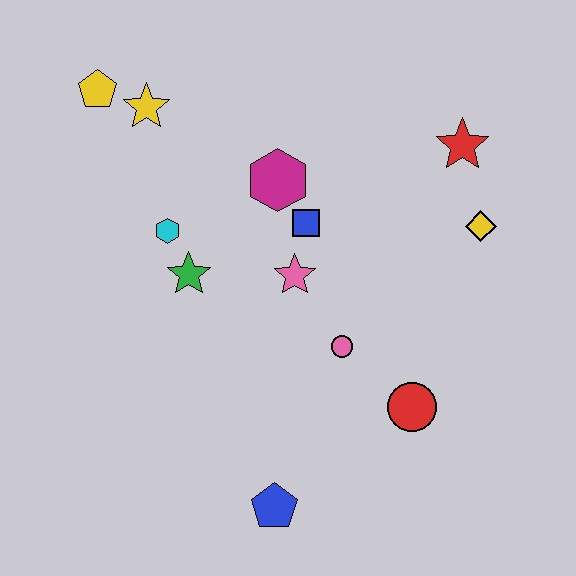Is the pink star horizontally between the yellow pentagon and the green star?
No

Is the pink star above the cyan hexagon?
No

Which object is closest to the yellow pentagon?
The yellow star is closest to the yellow pentagon.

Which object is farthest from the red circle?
The yellow pentagon is farthest from the red circle.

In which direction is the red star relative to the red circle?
The red star is above the red circle.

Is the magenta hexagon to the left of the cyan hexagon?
No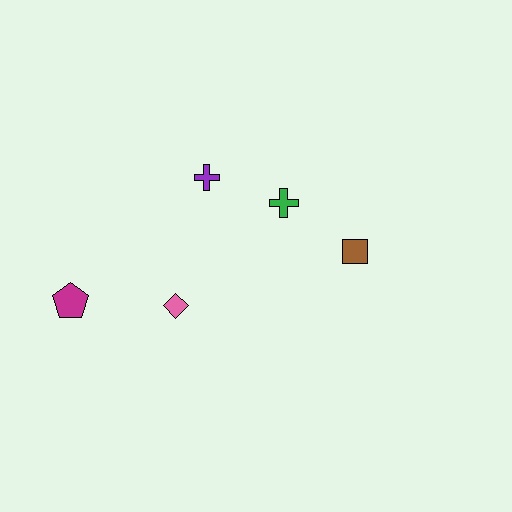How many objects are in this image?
There are 5 objects.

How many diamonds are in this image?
There is 1 diamond.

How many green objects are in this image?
There is 1 green object.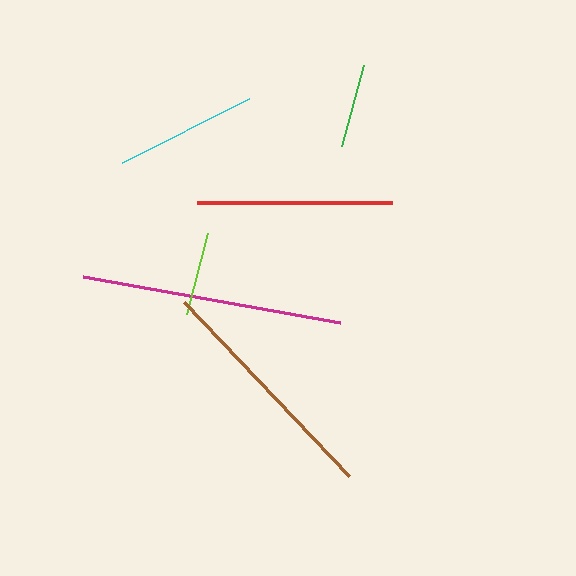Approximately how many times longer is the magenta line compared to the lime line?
The magenta line is approximately 3.1 times the length of the lime line.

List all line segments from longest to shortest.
From longest to shortest: magenta, brown, red, cyan, green, lime.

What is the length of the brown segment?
The brown segment is approximately 239 pixels long.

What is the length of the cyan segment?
The cyan segment is approximately 143 pixels long.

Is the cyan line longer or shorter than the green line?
The cyan line is longer than the green line.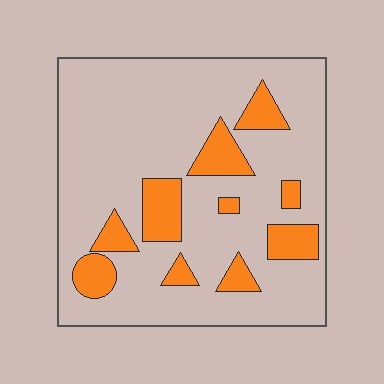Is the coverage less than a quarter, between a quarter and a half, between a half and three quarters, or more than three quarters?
Less than a quarter.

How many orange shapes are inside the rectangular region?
10.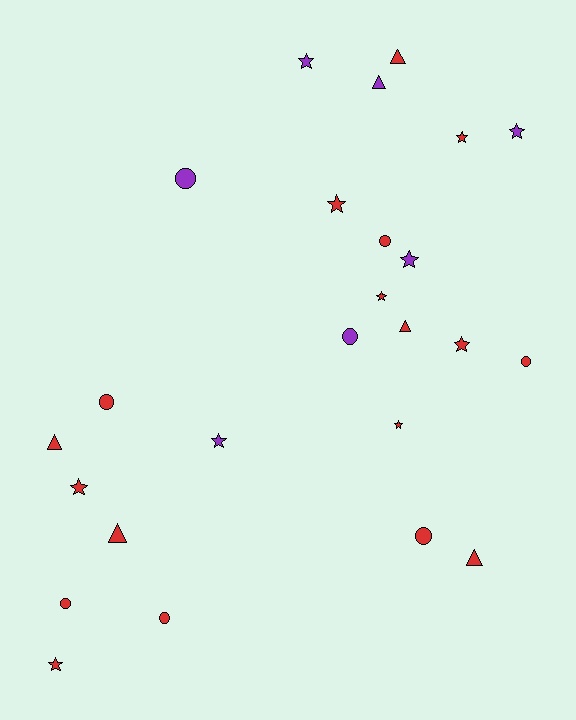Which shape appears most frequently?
Star, with 11 objects.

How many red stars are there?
There are 7 red stars.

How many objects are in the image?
There are 25 objects.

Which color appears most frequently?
Red, with 18 objects.